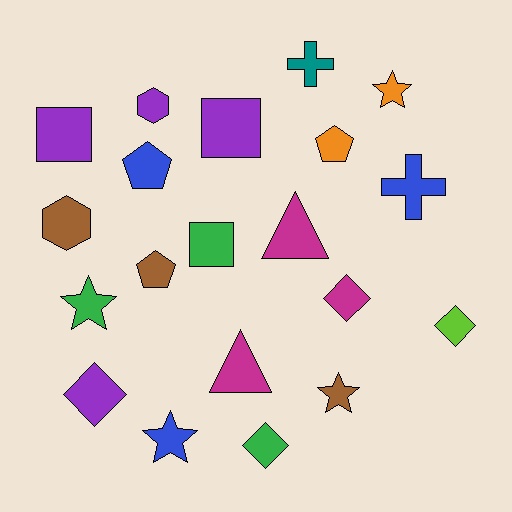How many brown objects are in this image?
There are 3 brown objects.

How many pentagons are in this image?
There are 3 pentagons.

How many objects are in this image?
There are 20 objects.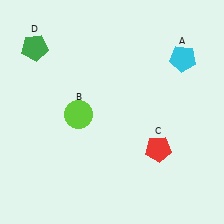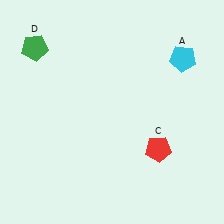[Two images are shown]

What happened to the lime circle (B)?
The lime circle (B) was removed in Image 2. It was in the bottom-left area of Image 1.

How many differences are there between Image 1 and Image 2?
There is 1 difference between the two images.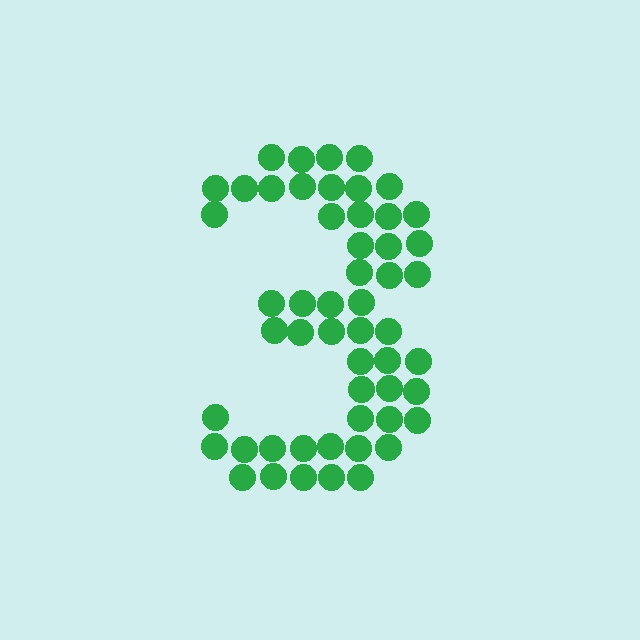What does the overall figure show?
The overall figure shows the digit 3.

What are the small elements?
The small elements are circles.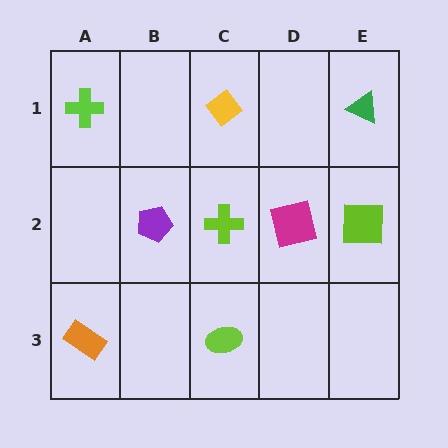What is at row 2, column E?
A lime square.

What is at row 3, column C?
A lime ellipse.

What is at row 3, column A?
An orange rectangle.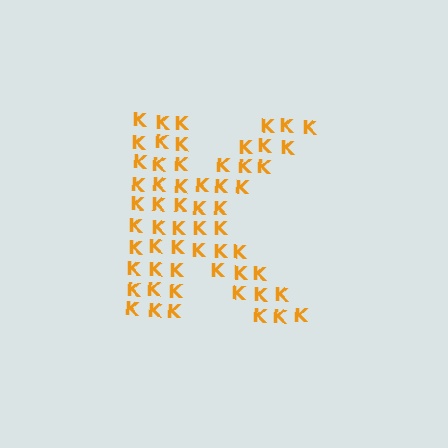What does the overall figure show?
The overall figure shows the letter K.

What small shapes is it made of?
It is made of small letter K's.